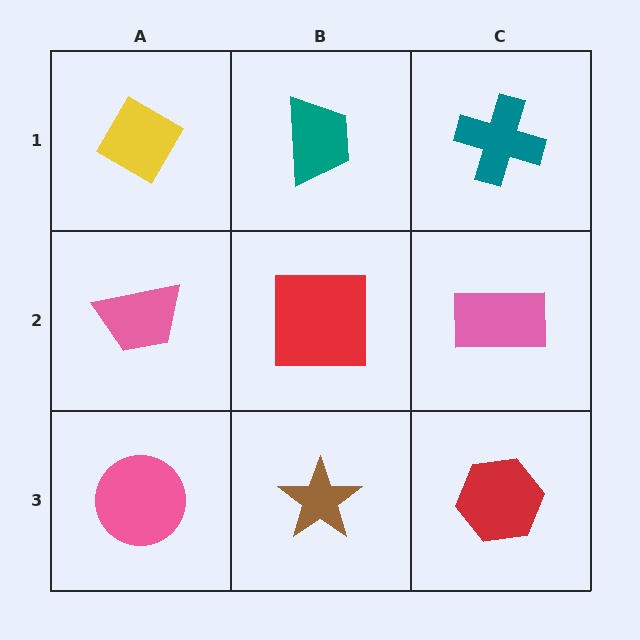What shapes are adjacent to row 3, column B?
A red square (row 2, column B), a pink circle (row 3, column A), a red hexagon (row 3, column C).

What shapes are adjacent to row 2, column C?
A teal cross (row 1, column C), a red hexagon (row 3, column C), a red square (row 2, column B).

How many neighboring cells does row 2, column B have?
4.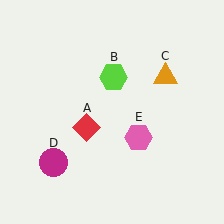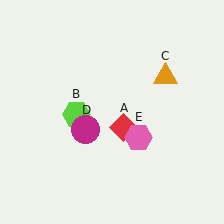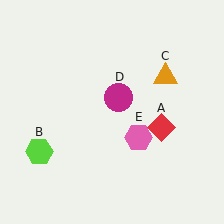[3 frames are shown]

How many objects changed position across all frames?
3 objects changed position: red diamond (object A), lime hexagon (object B), magenta circle (object D).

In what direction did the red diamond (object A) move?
The red diamond (object A) moved right.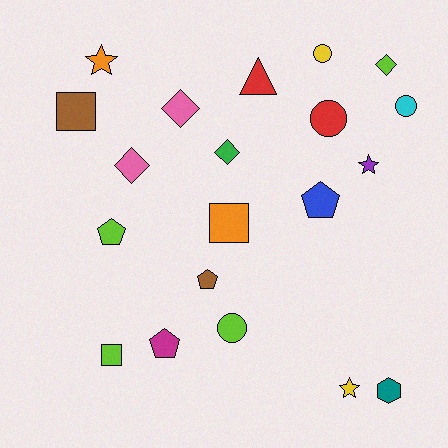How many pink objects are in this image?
There are 2 pink objects.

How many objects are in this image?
There are 20 objects.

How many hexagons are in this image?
There is 1 hexagon.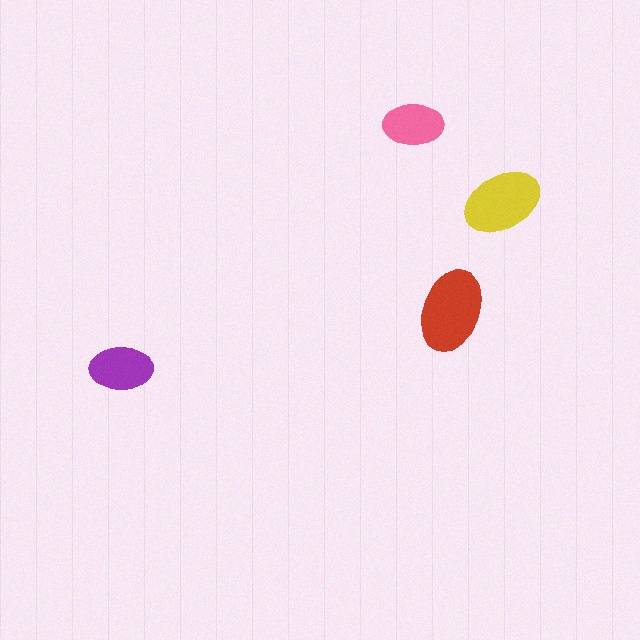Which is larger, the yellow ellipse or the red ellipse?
The red one.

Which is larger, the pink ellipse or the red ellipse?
The red one.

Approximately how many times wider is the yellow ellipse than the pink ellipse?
About 1.5 times wider.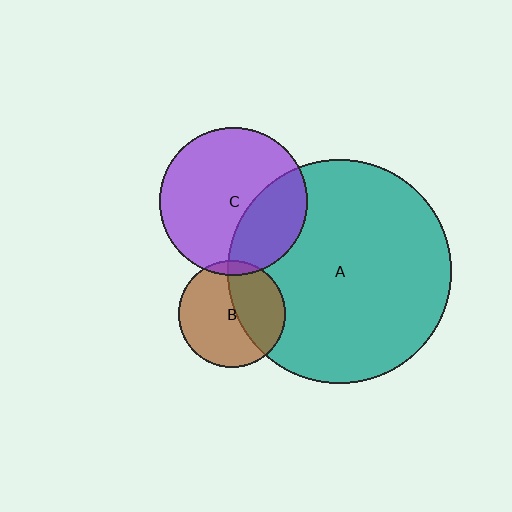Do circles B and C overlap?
Yes.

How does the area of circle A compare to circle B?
Approximately 4.4 times.